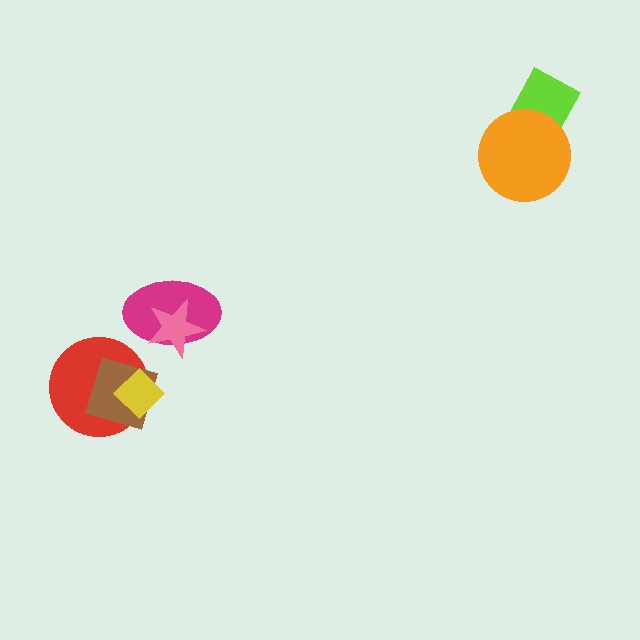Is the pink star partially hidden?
No, no other shape covers it.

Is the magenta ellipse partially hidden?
Yes, it is partially covered by another shape.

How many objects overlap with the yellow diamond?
2 objects overlap with the yellow diamond.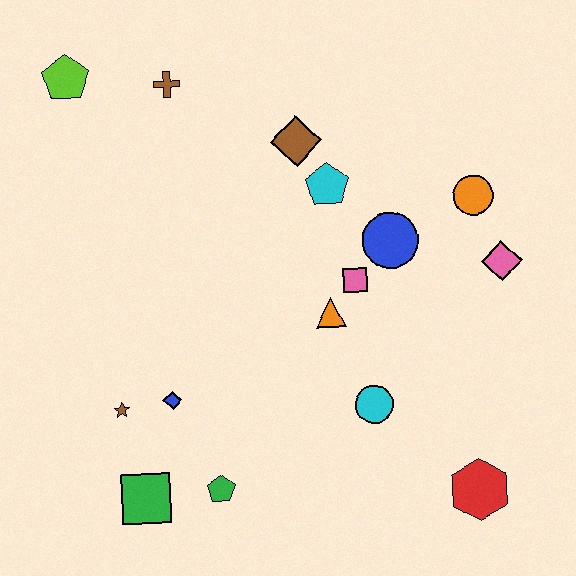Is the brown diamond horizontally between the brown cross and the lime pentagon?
No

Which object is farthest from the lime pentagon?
The red hexagon is farthest from the lime pentagon.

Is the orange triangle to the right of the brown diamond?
Yes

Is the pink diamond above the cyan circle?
Yes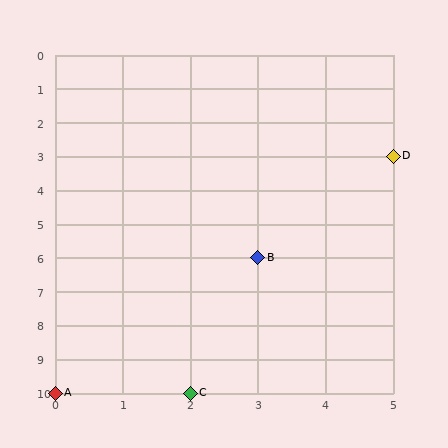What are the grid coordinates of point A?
Point A is at grid coordinates (0, 10).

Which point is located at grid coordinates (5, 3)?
Point D is at (5, 3).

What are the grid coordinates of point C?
Point C is at grid coordinates (2, 10).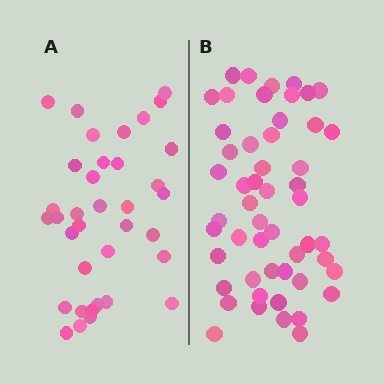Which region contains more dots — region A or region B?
Region B (the right region) has more dots.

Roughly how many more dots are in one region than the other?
Region B has approximately 15 more dots than region A.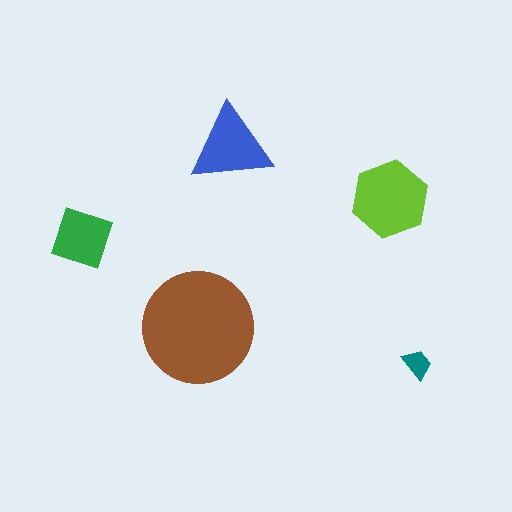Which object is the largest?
The brown circle.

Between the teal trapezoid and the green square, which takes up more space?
The green square.